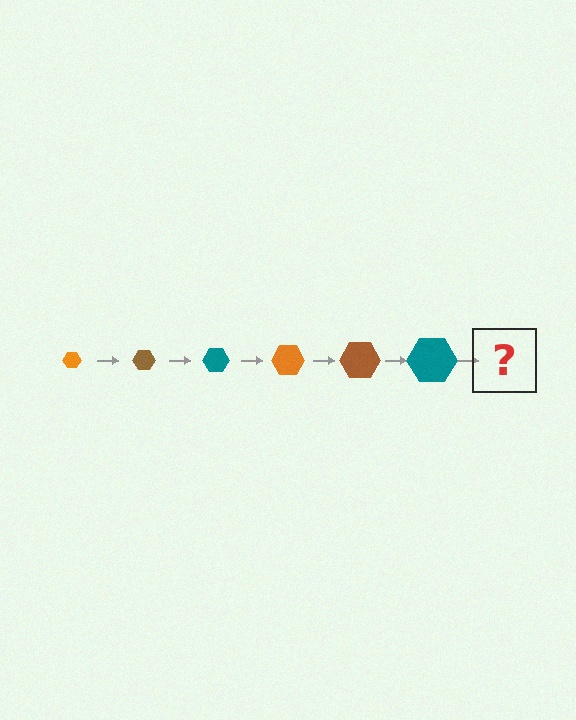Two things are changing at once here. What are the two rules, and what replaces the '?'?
The two rules are that the hexagon grows larger each step and the color cycles through orange, brown, and teal. The '?' should be an orange hexagon, larger than the previous one.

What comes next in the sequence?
The next element should be an orange hexagon, larger than the previous one.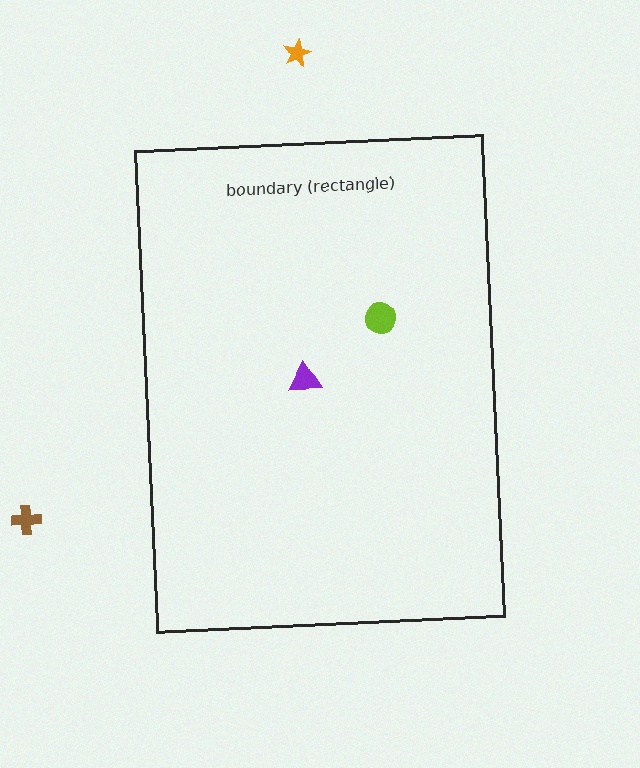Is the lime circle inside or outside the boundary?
Inside.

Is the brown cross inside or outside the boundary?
Outside.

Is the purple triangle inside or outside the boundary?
Inside.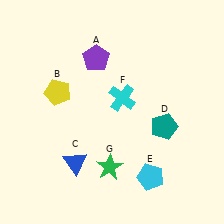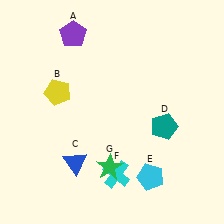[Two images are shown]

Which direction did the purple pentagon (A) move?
The purple pentagon (A) moved up.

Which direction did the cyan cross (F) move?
The cyan cross (F) moved down.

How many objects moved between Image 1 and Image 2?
2 objects moved between the two images.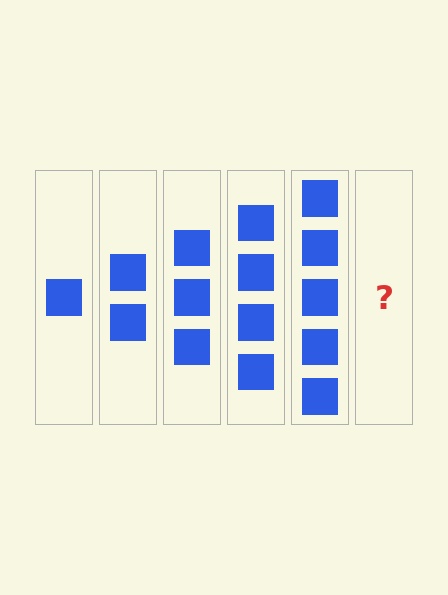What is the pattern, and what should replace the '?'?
The pattern is that each step adds one more square. The '?' should be 6 squares.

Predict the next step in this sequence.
The next step is 6 squares.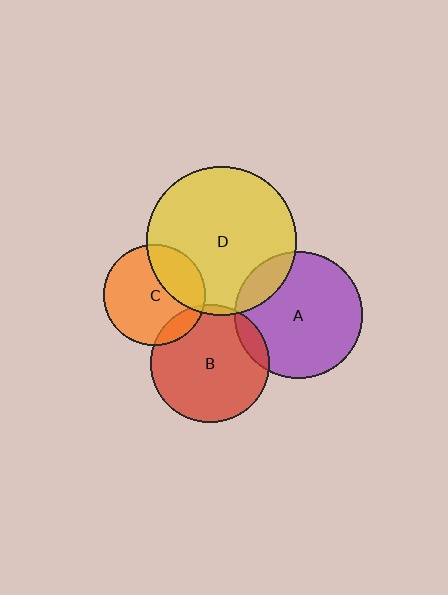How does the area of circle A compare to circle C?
Approximately 1.6 times.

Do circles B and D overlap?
Yes.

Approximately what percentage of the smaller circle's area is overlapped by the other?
Approximately 5%.